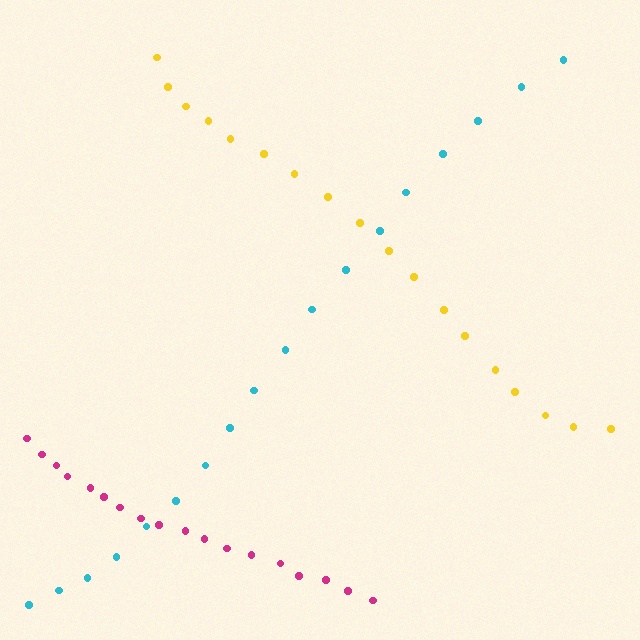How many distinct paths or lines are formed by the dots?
There are 3 distinct paths.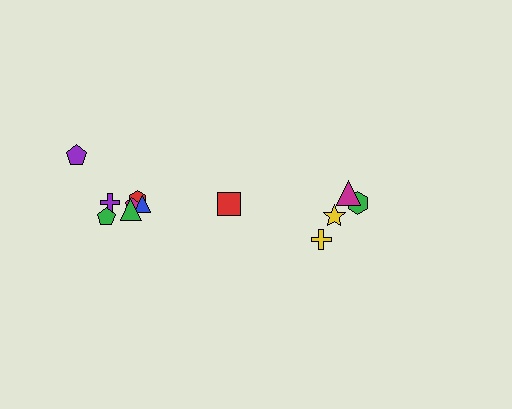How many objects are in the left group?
There are 8 objects.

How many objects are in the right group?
There are 4 objects.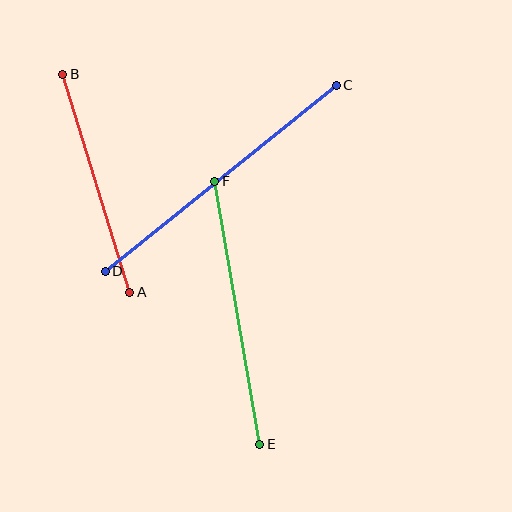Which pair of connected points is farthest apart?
Points C and D are farthest apart.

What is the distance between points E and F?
The distance is approximately 267 pixels.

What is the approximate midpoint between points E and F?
The midpoint is at approximately (237, 313) pixels.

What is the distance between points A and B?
The distance is approximately 228 pixels.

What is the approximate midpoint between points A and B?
The midpoint is at approximately (96, 183) pixels.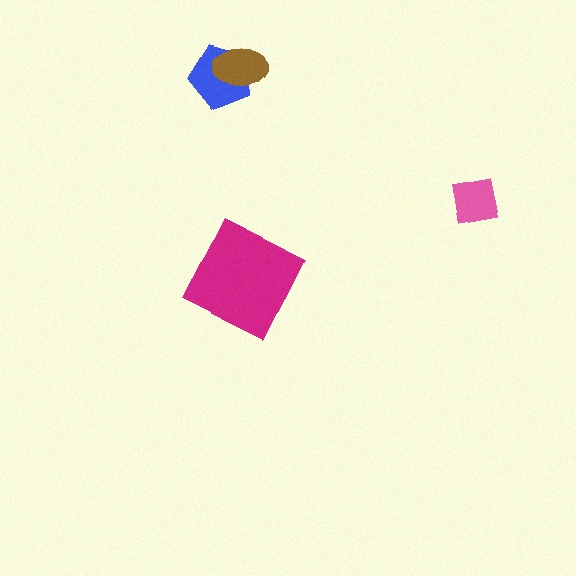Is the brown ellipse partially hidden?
No, no other shape covers it.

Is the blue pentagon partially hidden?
Yes, it is partially covered by another shape.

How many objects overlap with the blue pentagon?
1 object overlaps with the blue pentagon.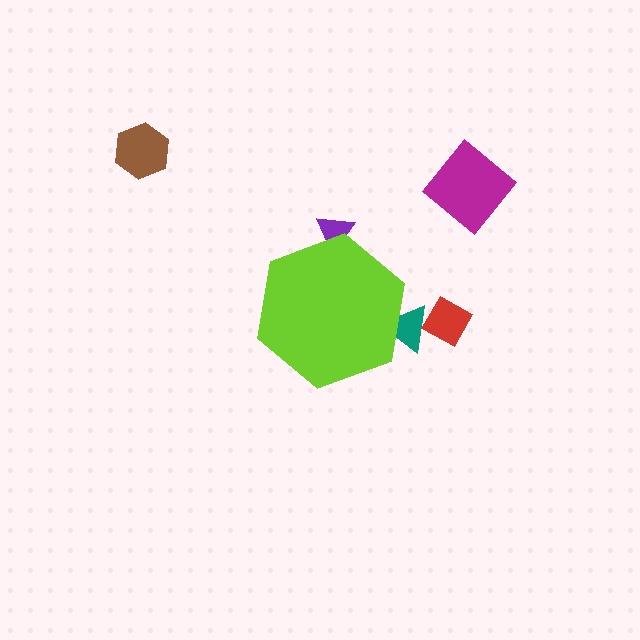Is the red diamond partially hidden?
No, the red diamond is fully visible.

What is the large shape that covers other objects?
A lime hexagon.